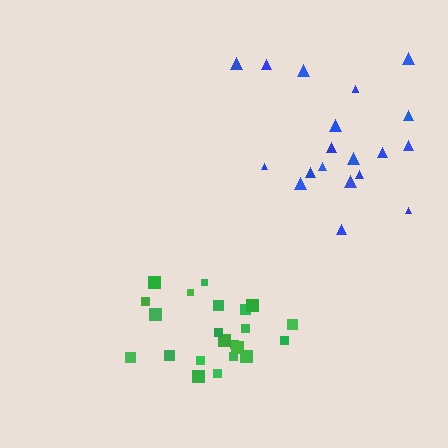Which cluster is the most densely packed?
Green.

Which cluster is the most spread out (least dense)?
Blue.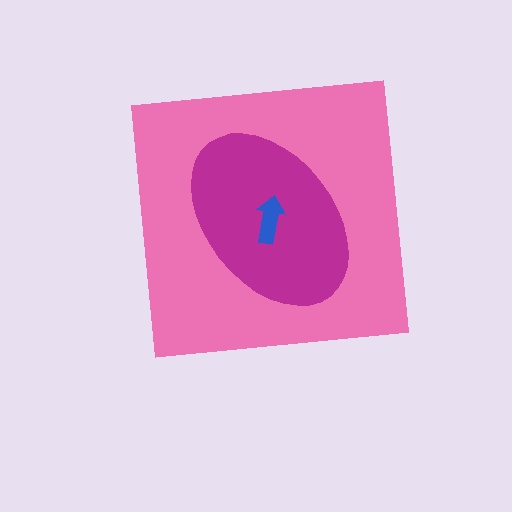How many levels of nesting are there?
3.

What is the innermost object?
The blue arrow.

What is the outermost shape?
The pink square.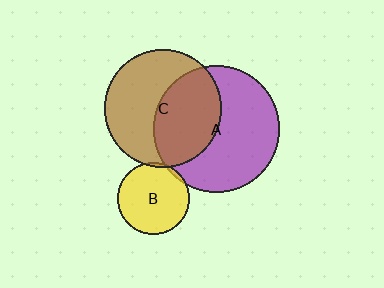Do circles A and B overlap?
Yes.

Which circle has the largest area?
Circle A (purple).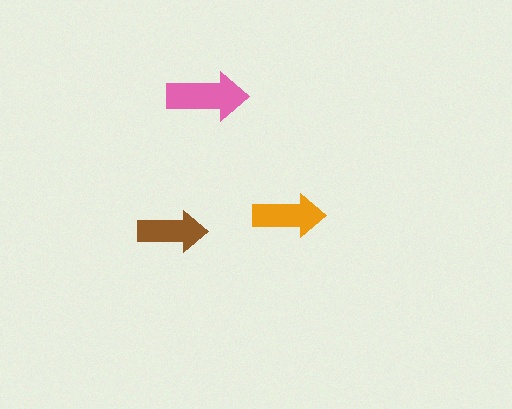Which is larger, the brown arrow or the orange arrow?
The orange one.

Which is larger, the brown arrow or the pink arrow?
The pink one.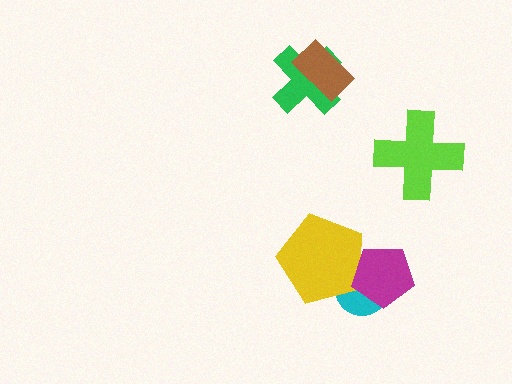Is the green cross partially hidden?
Yes, it is partially covered by another shape.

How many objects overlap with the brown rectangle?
1 object overlaps with the brown rectangle.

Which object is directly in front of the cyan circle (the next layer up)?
The yellow pentagon is directly in front of the cyan circle.